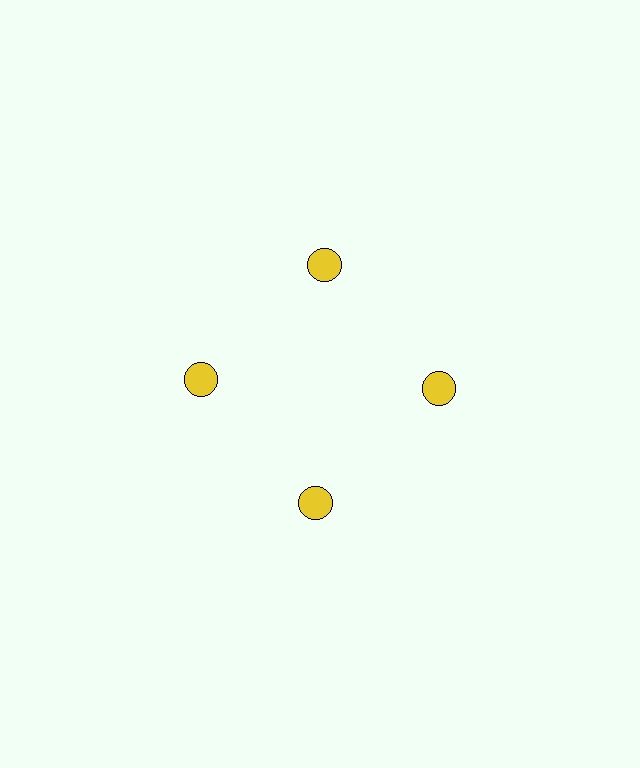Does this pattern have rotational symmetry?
Yes, this pattern has 4-fold rotational symmetry. It looks the same after rotating 90 degrees around the center.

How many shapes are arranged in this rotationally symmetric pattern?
There are 4 shapes, arranged in 4 groups of 1.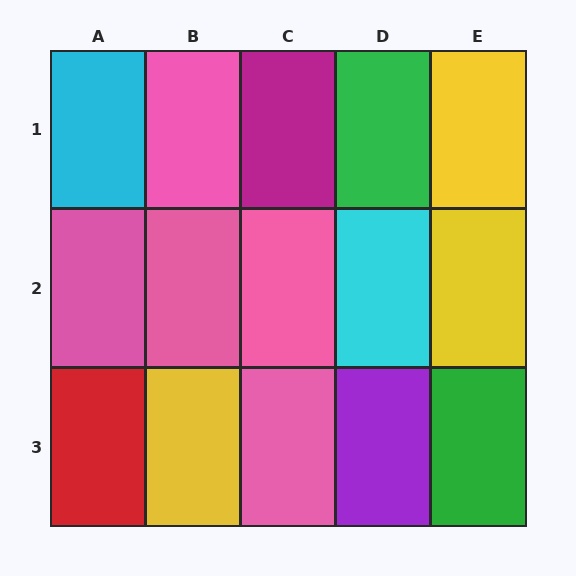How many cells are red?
1 cell is red.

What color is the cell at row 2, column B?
Pink.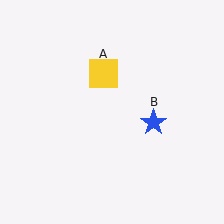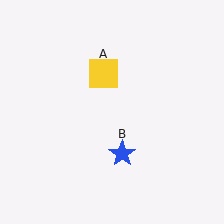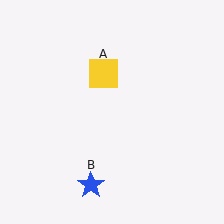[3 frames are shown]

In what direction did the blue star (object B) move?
The blue star (object B) moved down and to the left.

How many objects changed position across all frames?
1 object changed position: blue star (object B).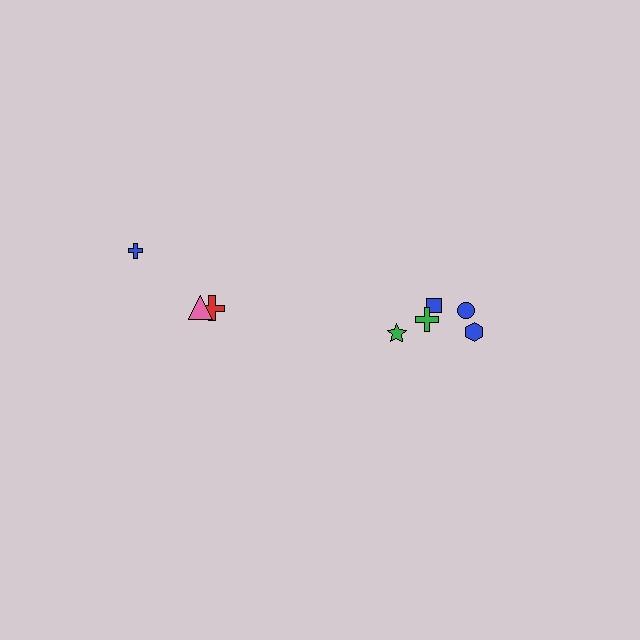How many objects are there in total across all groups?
There are 8 objects.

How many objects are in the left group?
There are 3 objects.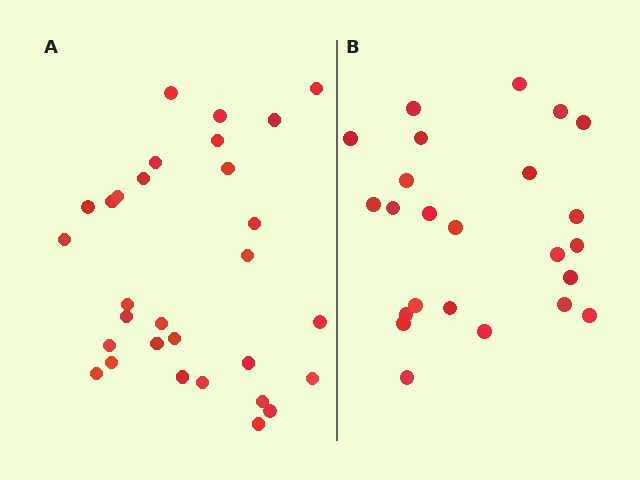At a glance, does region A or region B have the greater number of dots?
Region A (the left region) has more dots.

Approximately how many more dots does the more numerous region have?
Region A has about 6 more dots than region B.